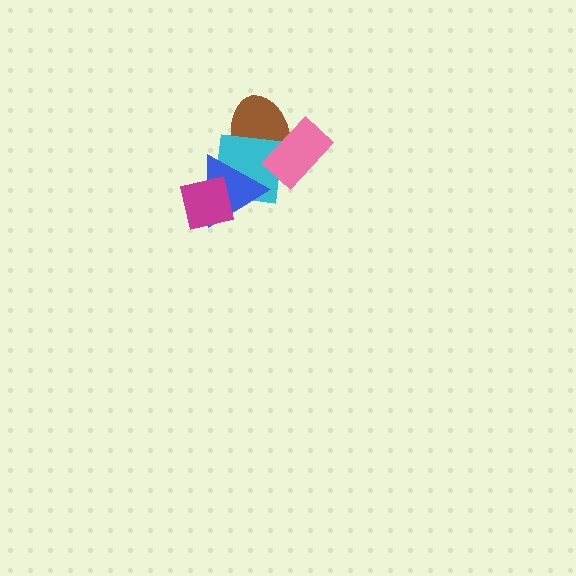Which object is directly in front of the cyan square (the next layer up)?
The blue triangle is directly in front of the cyan square.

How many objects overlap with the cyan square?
4 objects overlap with the cyan square.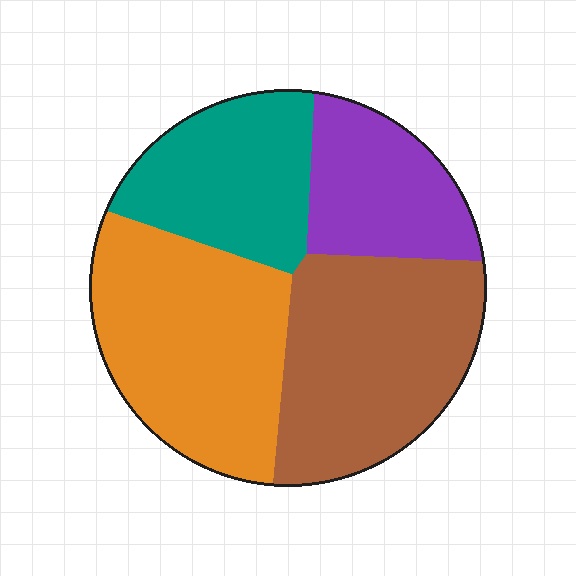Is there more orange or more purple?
Orange.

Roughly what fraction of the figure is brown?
Brown takes up between a sixth and a third of the figure.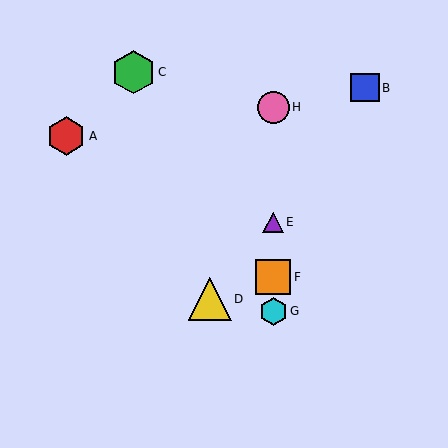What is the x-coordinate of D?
Object D is at x≈210.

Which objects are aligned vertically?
Objects E, F, G, H are aligned vertically.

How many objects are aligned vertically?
4 objects (E, F, G, H) are aligned vertically.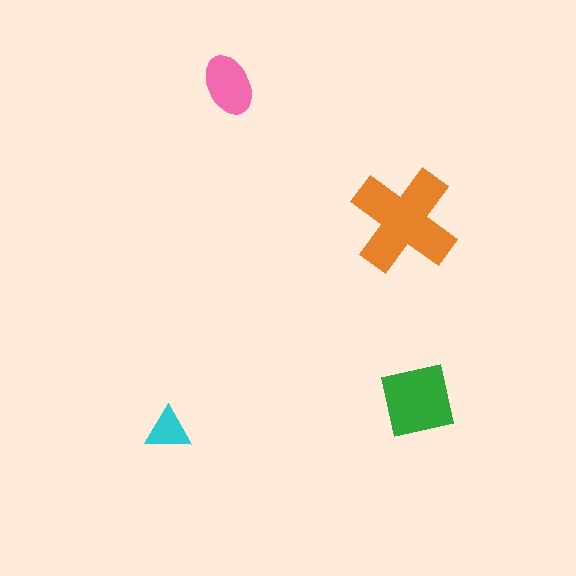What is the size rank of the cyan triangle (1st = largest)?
4th.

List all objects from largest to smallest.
The orange cross, the green square, the pink ellipse, the cyan triangle.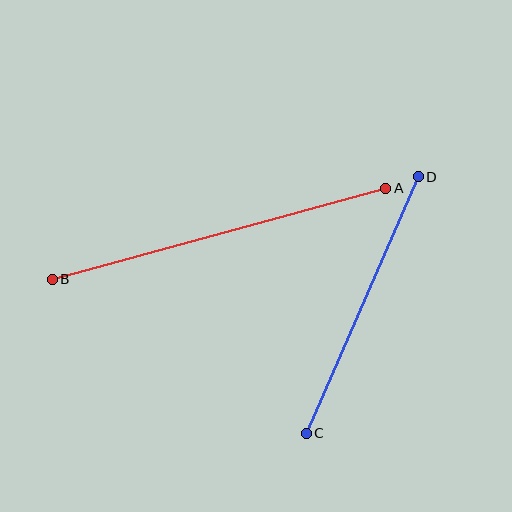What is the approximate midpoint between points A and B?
The midpoint is at approximately (219, 234) pixels.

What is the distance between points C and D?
The distance is approximately 280 pixels.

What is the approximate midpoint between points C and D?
The midpoint is at approximately (362, 305) pixels.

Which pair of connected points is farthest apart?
Points A and B are farthest apart.